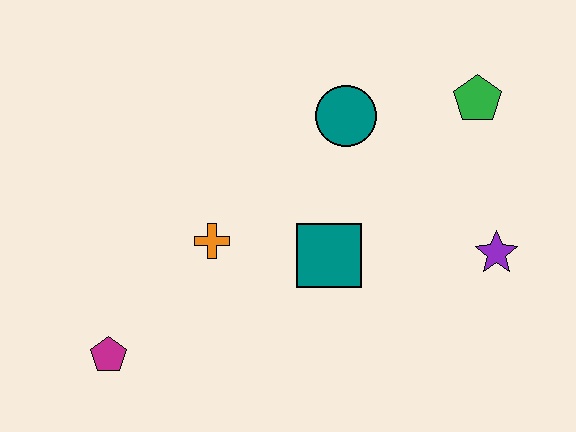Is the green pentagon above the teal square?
Yes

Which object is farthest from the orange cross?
The green pentagon is farthest from the orange cross.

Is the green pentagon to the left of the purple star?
Yes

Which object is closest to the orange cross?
The teal square is closest to the orange cross.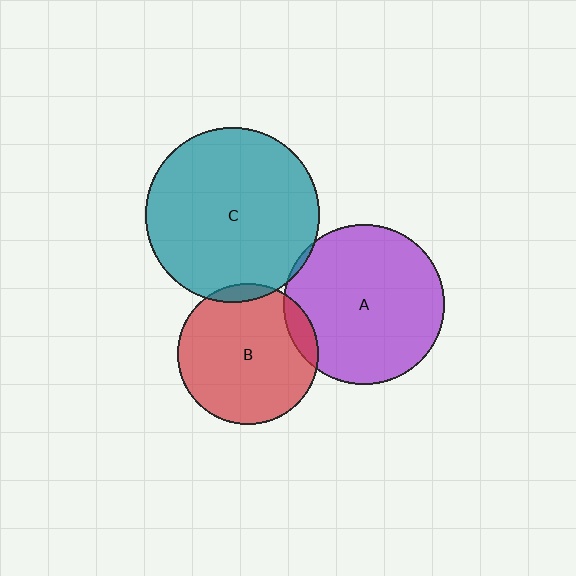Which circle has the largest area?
Circle C (teal).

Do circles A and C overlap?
Yes.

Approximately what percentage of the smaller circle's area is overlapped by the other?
Approximately 5%.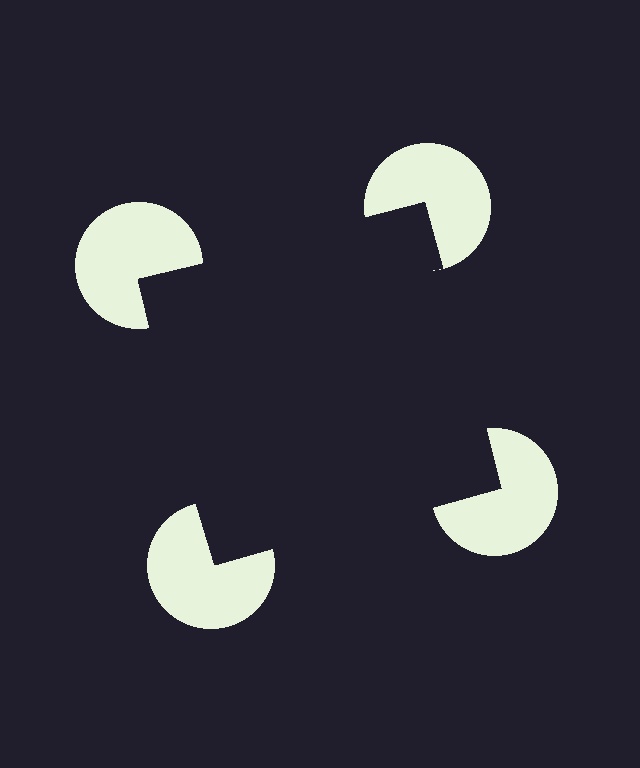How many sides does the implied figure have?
4 sides.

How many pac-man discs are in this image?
There are 4 — one at each vertex of the illusory square.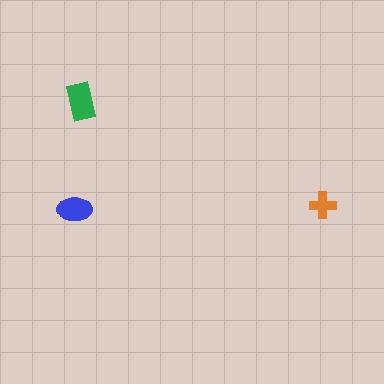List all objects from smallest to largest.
The orange cross, the blue ellipse, the green rectangle.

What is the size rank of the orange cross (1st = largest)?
3rd.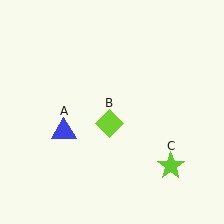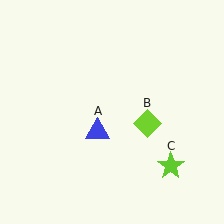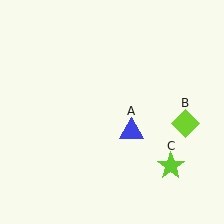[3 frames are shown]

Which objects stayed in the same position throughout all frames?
Lime star (object C) remained stationary.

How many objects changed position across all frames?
2 objects changed position: blue triangle (object A), lime diamond (object B).